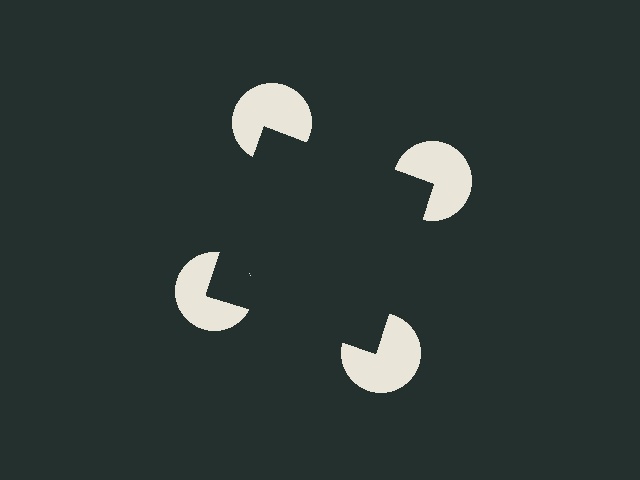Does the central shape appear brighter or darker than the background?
It typically appears slightly darker than the background, even though no actual brightness change is drawn.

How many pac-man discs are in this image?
There are 4 — one at each vertex of the illusory square.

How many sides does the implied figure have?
4 sides.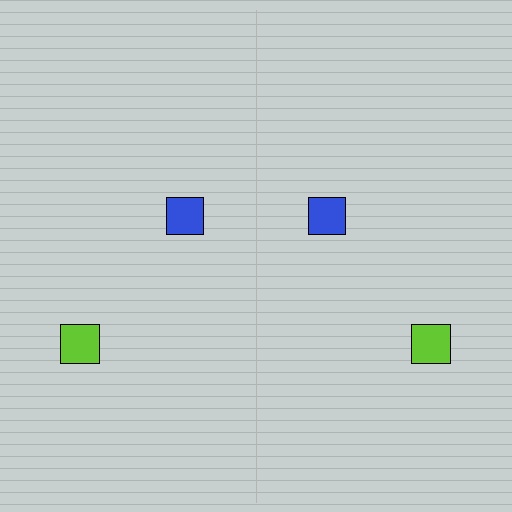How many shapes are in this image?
There are 4 shapes in this image.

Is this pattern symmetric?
Yes, this pattern has bilateral (reflection) symmetry.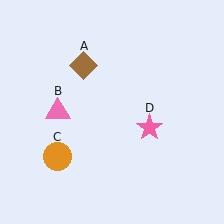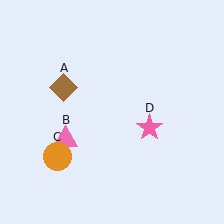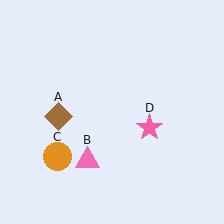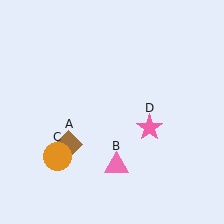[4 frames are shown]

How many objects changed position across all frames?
2 objects changed position: brown diamond (object A), pink triangle (object B).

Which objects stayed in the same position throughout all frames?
Orange circle (object C) and pink star (object D) remained stationary.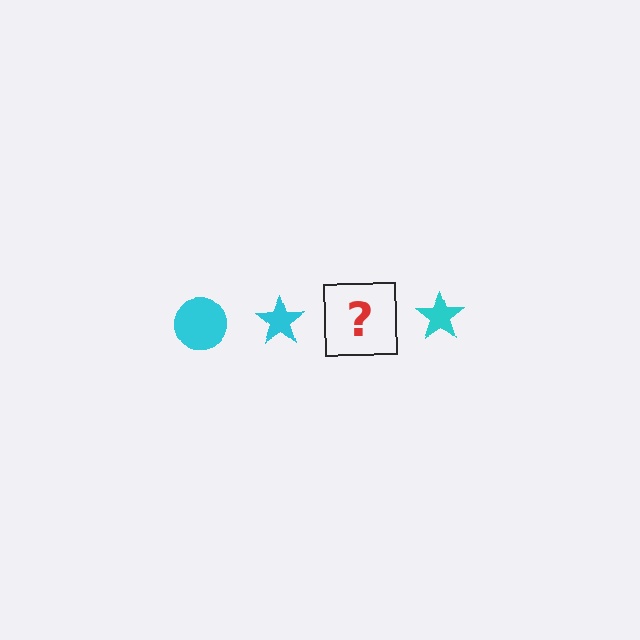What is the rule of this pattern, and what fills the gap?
The rule is that the pattern cycles through circle, star shapes in cyan. The gap should be filled with a cyan circle.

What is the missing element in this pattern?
The missing element is a cyan circle.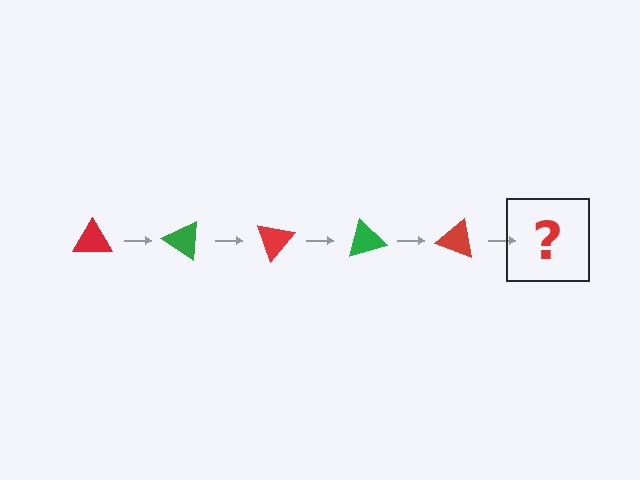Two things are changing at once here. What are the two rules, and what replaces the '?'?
The two rules are that it rotates 35 degrees each step and the color cycles through red and green. The '?' should be a green triangle, rotated 175 degrees from the start.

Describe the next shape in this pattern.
It should be a green triangle, rotated 175 degrees from the start.